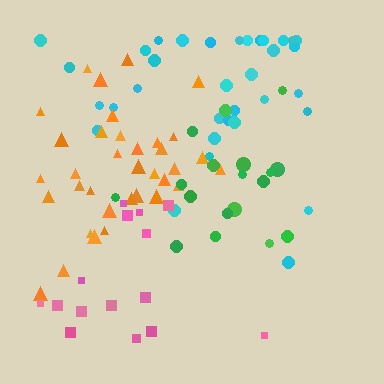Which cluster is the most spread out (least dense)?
Pink.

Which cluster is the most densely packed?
Orange.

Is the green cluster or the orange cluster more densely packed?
Orange.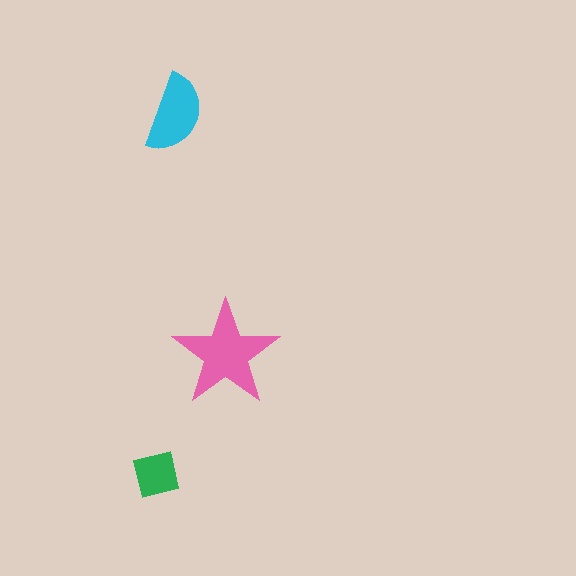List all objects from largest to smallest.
The pink star, the cyan semicircle, the green square.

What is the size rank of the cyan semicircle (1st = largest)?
2nd.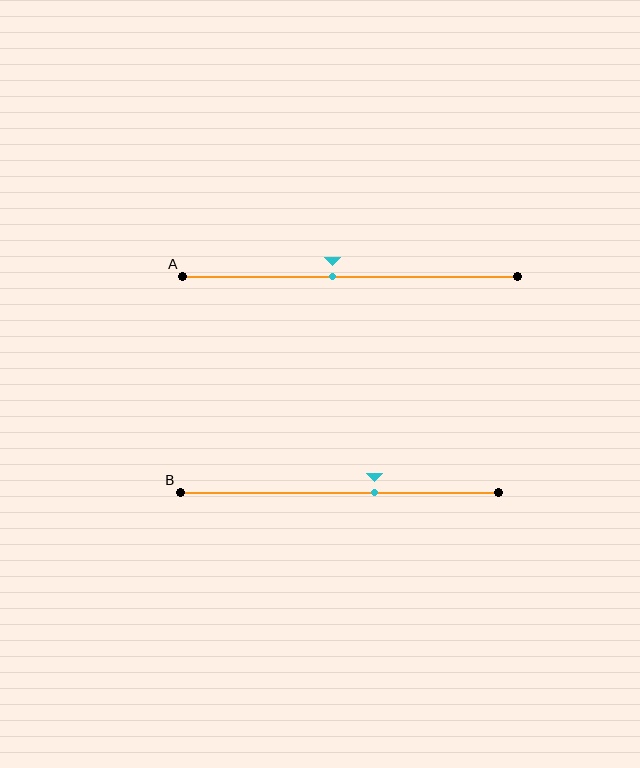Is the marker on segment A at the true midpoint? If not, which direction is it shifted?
No, the marker on segment A is shifted to the left by about 5% of the segment length.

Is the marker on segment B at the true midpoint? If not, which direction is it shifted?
No, the marker on segment B is shifted to the right by about 11% of the segment length.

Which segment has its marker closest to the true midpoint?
Segment A has its marker closest to the true midpoint.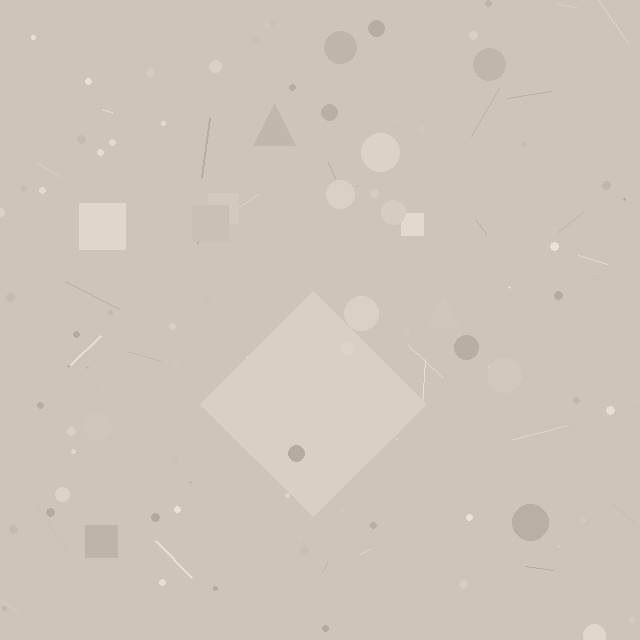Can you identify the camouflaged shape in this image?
The camouflaged shape is a diamond.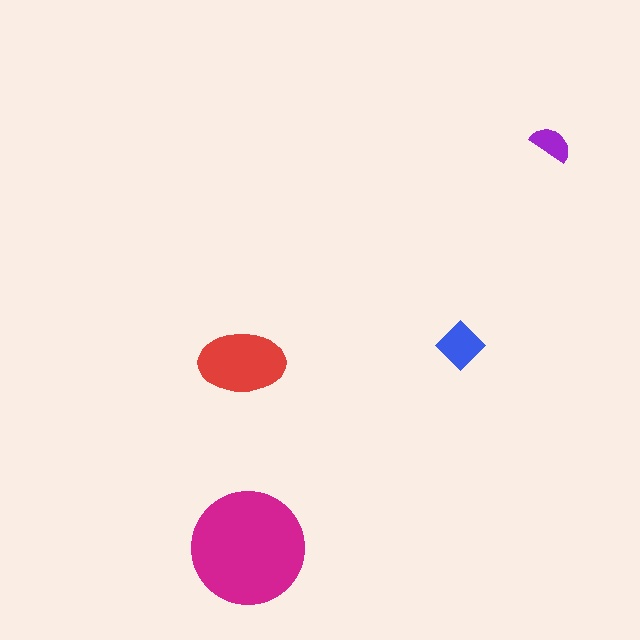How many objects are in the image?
There are 4 objects in the image.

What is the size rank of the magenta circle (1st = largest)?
1st.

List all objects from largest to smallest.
The magenta circle, the red ellipse, the blue diamond, the purple semicircle.